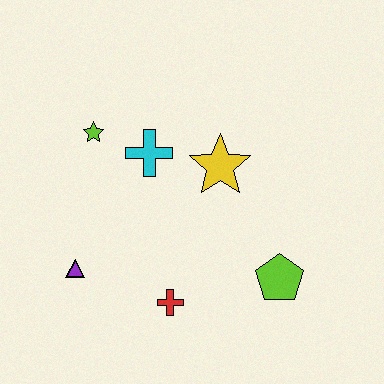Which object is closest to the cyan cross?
The lime star is closest to the cyan cross.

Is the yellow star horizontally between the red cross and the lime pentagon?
Yes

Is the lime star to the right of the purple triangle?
Yes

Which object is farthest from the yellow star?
The purple triangle is farthest from the yellow star.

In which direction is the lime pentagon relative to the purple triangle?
The lime pentagon is to the right of the purple triangle.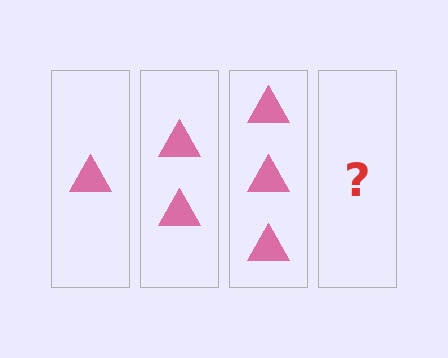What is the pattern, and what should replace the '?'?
The pattern is that each step adds one more triangle. The '?' should be 4 triangles.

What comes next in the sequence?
The next element should be 4 triangles.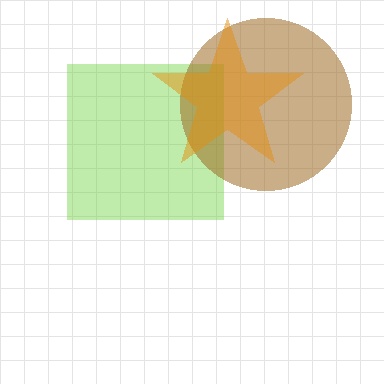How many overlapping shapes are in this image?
There are 3 overlapping shapes in the image.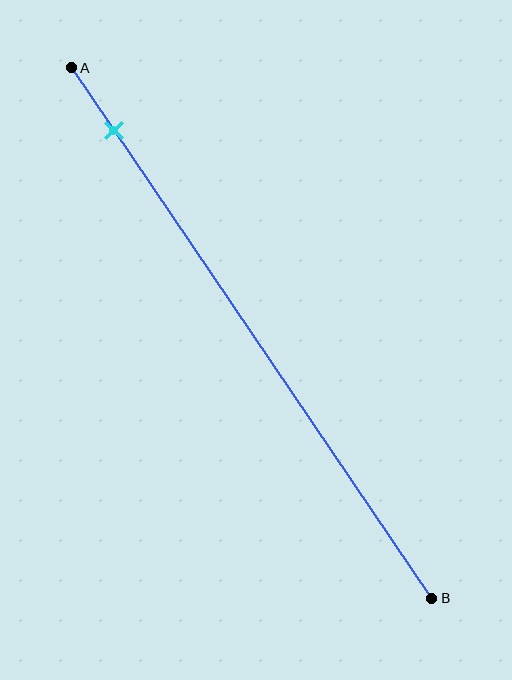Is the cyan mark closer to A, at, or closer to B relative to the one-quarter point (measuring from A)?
The cyan mark is closer to point A than the one-quarter point of segment AB.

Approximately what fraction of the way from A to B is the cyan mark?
The cyan mark is approximately 10% of the way from A to B.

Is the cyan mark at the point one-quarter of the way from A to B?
No, the mark is at about 10% from A, not at the 25% one-quarter point.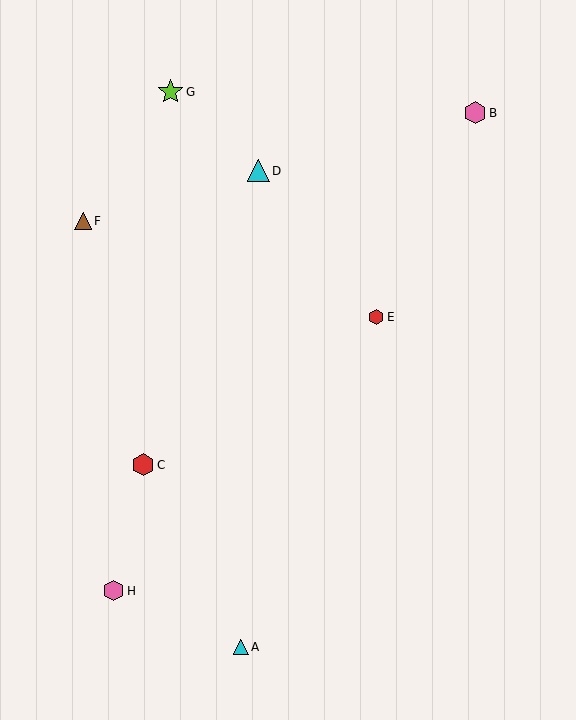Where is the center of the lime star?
The center of the lime star is at (170, 92).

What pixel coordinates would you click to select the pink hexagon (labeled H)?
Click at (114, 591) to select the pink hexagon H.